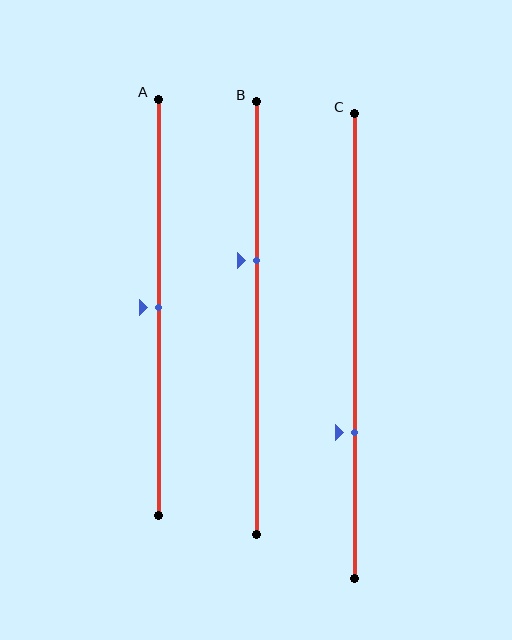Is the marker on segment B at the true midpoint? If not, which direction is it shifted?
No, the marker on segment B is shifted upward by about 13% of the segment length.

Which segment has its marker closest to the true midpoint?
Segment A has its marker closest to the true midpoint.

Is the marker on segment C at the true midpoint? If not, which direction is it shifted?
No, the marker on segment C is shifted downward by about 19% of the segment length.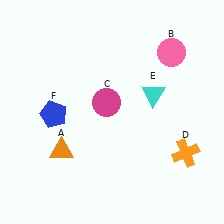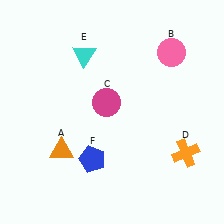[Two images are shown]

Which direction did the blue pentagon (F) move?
The blue pentagon (F) moved down.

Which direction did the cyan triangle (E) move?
The cyan triangle (E) moved left.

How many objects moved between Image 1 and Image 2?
2 objects moved between the two images.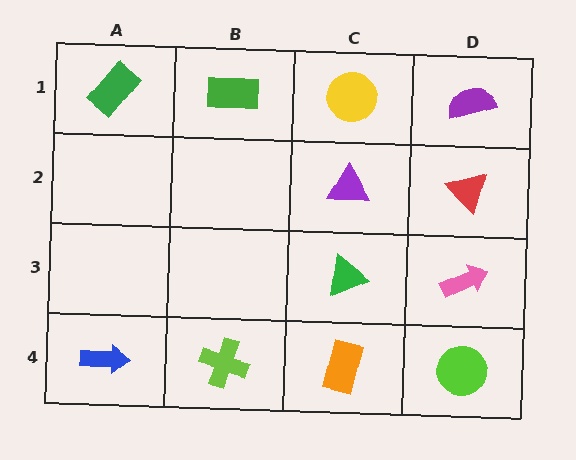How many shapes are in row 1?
4 shapes.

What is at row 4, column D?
A lime circle.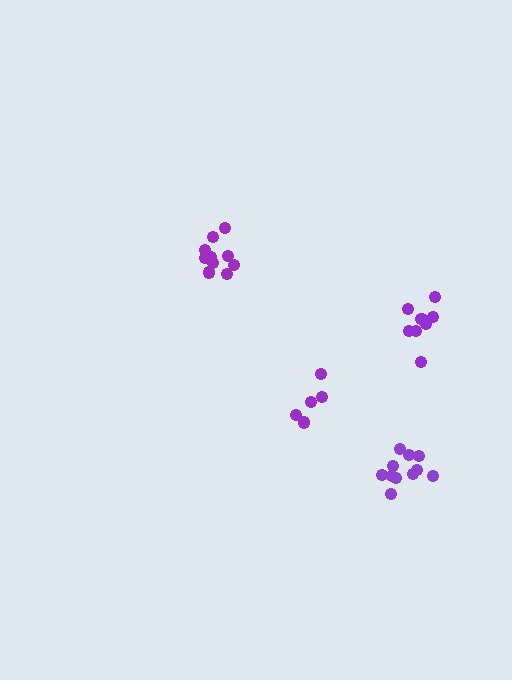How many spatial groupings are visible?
There are 4 spatial groupings.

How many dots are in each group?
Group 1: 5 dots, Group 2: 11 dots, Group 3: 11 dots, Group 4: 8 dots (35 total).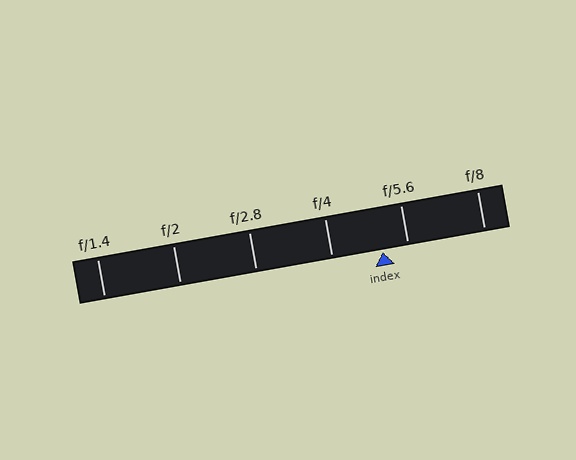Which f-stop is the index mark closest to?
The index mark is closest to f/5.6.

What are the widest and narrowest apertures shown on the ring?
The widest aperture shown is f/1.4 and the narrowest is f/8.